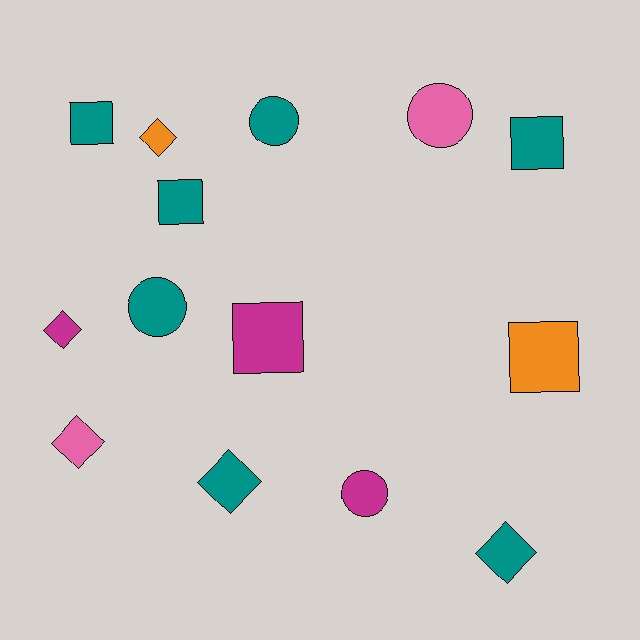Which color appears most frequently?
Teal, with 7 objects.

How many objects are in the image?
There are 14 objects.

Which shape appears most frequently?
Diamond, with 5 objects.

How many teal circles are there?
There are 2 teal circles.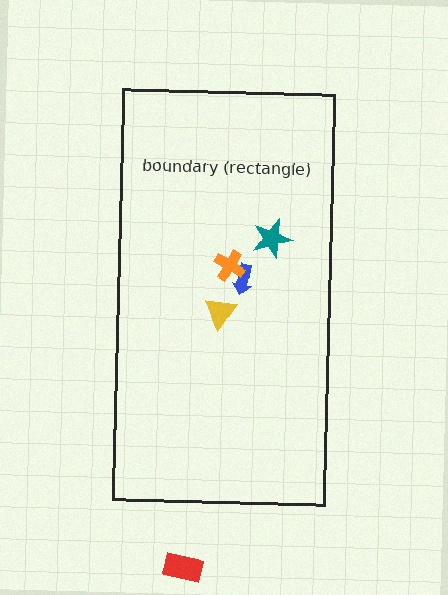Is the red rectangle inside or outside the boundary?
Outside.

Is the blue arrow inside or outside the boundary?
Inside.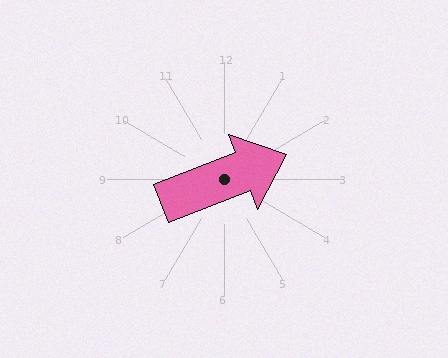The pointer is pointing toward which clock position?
Roughly 2 o'clock.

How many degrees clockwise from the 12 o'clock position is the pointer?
Approximately 69 degrees.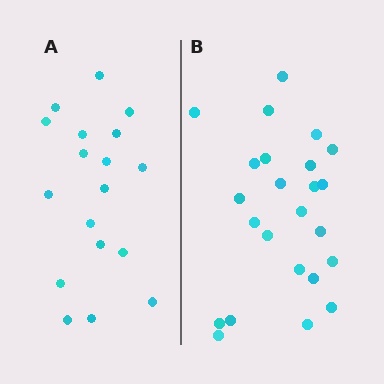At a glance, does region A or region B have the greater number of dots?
Region B (the right region) has more dots.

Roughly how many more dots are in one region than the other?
Region B has about 6 more dots than region A.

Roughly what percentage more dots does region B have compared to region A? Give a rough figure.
About 35% more.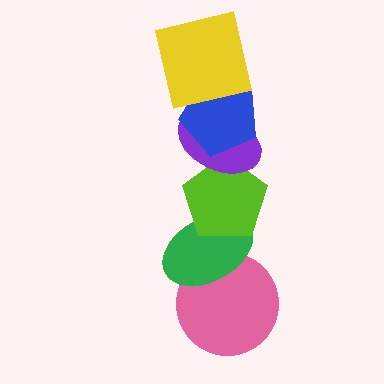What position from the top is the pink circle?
The pink circle is 6th from the top.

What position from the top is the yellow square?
The yellow square is 1st from the top.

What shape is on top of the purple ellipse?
The blue pentagon is on top of the purple ellipse.